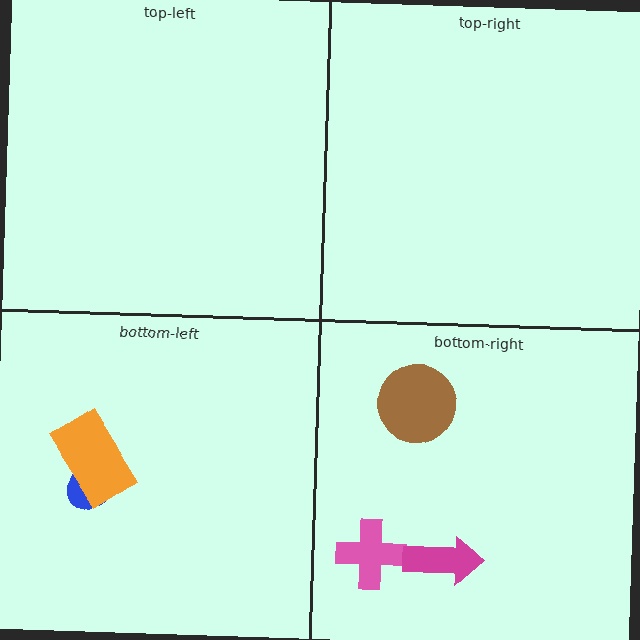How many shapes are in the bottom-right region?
3.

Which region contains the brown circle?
The bottom-right region.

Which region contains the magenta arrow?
The bottom-right region.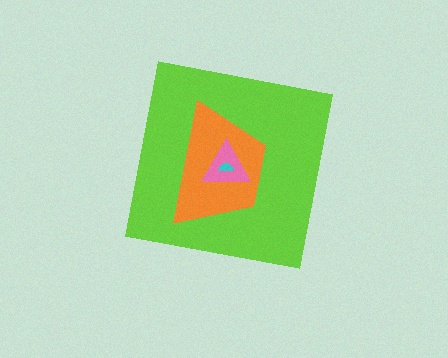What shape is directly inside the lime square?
The orange trapezoid.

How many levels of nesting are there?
4.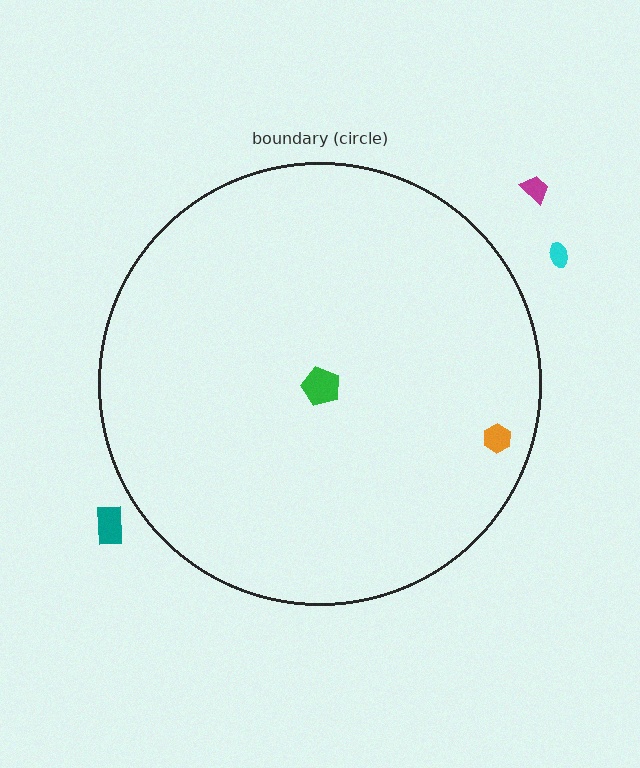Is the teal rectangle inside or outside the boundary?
Outside.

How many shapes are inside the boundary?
2 inside, 3 outside.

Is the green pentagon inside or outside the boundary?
Inside.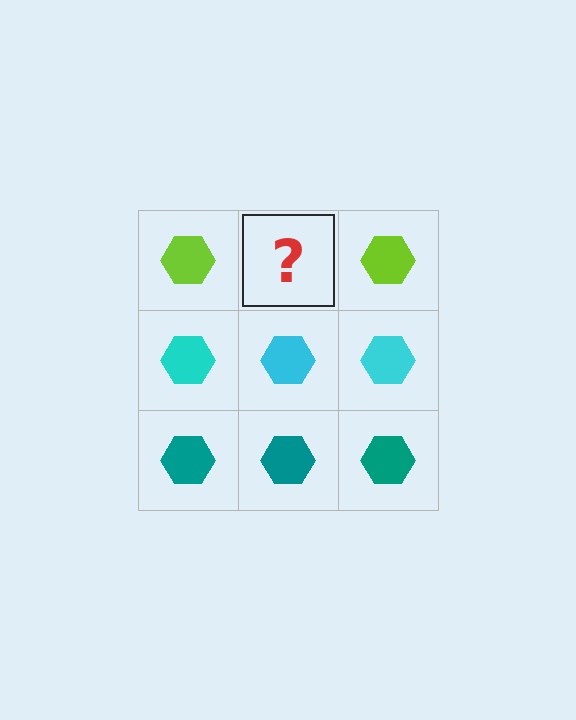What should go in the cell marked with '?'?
The missing cell should contain a lime hexagon.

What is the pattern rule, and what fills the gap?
The rule is that each row has a consistent color. The gap should be filled with a lime hexagon.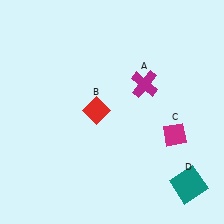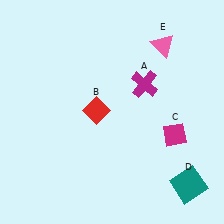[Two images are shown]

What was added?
A pink triangle (E) was added in Image 2.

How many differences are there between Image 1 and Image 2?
There is 1 difference between the two images.